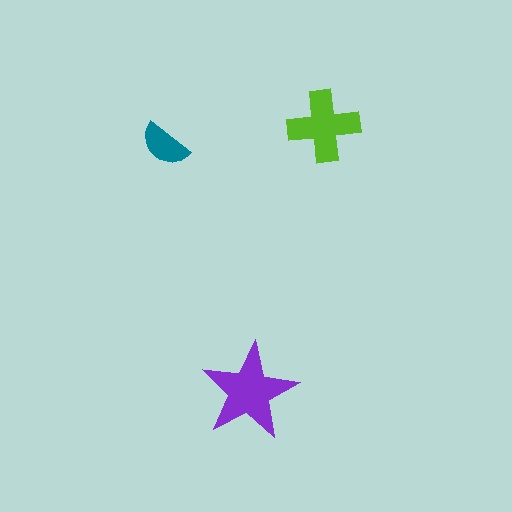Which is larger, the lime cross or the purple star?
The purple star.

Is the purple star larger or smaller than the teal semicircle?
Larger.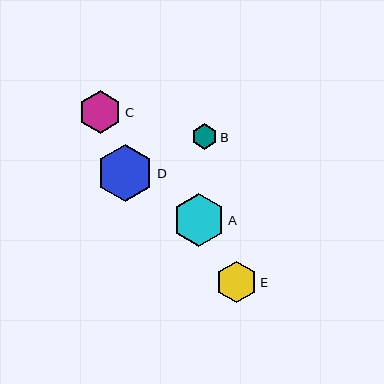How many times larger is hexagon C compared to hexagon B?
Hexagon C is approximately 1.7 times the size of hexagon B.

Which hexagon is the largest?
Hexagon D is the largest with a size of approximately 57 pixels.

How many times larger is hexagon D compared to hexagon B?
Hexagon D is approximately 2.2 times the size of hexagon B.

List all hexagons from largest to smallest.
From largest to smallest: D, A, C, E, B.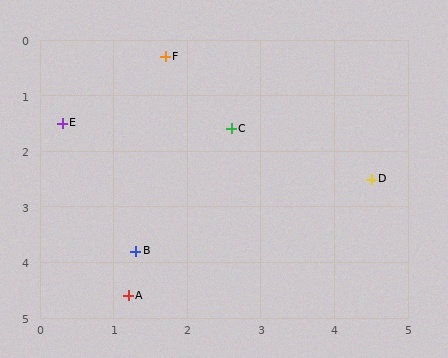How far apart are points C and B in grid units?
Points C and B are about 2.6 grid units apart.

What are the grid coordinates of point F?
Point F is at approximately (1.7, 0.3).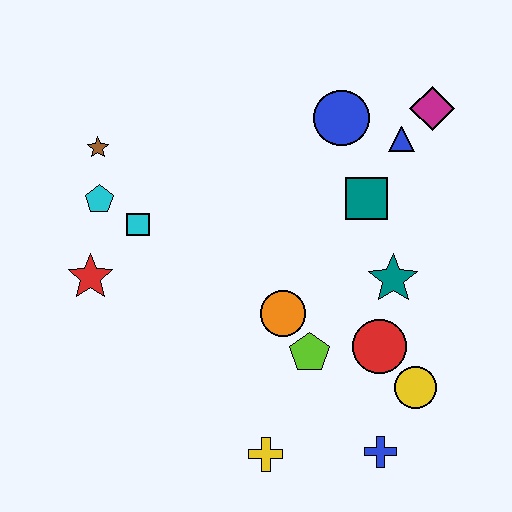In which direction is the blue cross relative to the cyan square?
The blue cross is to the right of the cyan square.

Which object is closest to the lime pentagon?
The orange circle is closest to the lime pentagon.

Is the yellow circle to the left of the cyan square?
No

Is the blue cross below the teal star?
Yes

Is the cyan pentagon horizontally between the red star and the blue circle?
Yes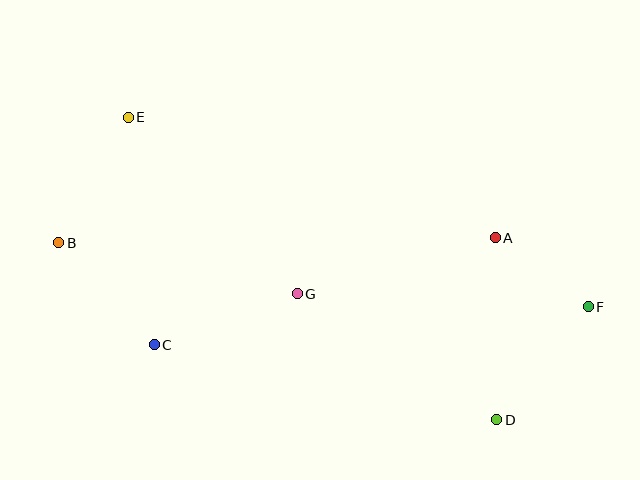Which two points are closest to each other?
Points A and F are closest to each other.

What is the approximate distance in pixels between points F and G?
The distance between F and G is approximately 291 pixels.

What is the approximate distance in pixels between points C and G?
The distance between C and G is approximately 152 pixels.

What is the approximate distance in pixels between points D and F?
The distance between D and F is approximately 146 pixels.